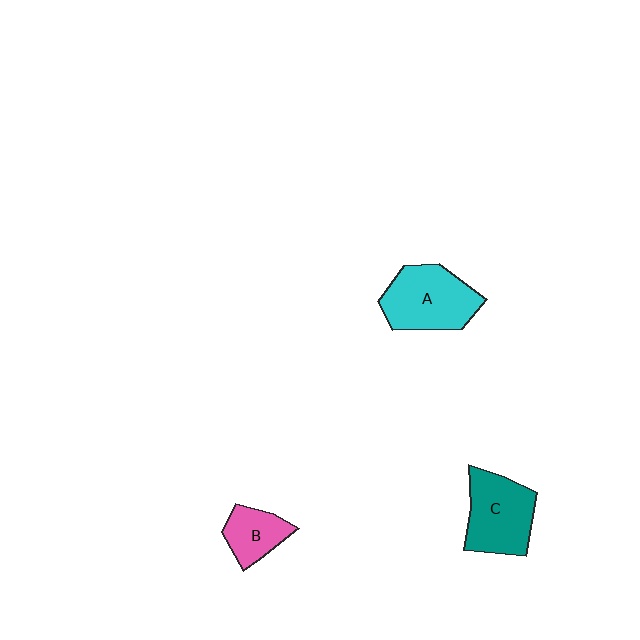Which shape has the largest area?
Shape A (cyan).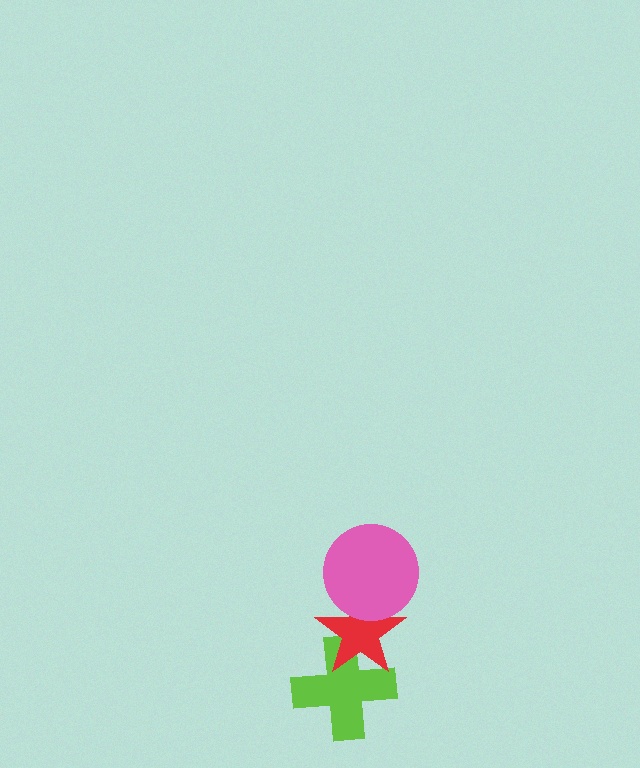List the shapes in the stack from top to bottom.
From top to bottom: the pink circle, the red star, the lime cross.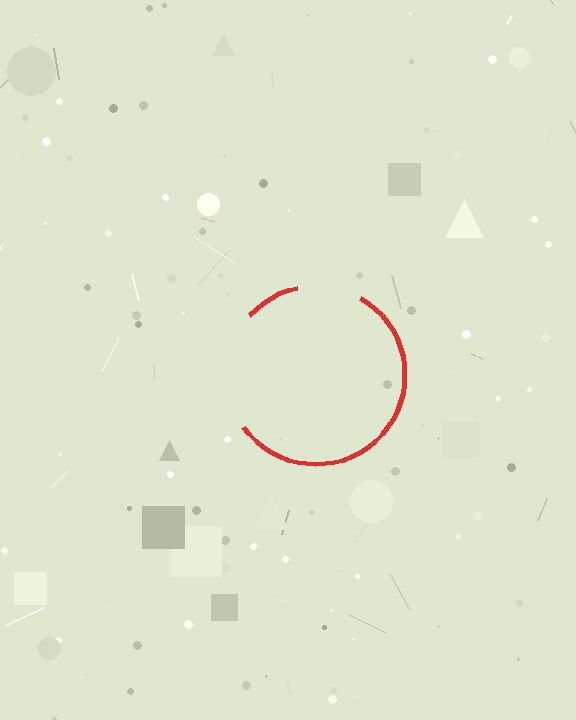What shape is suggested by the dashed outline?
The dashed outline suggests a circle.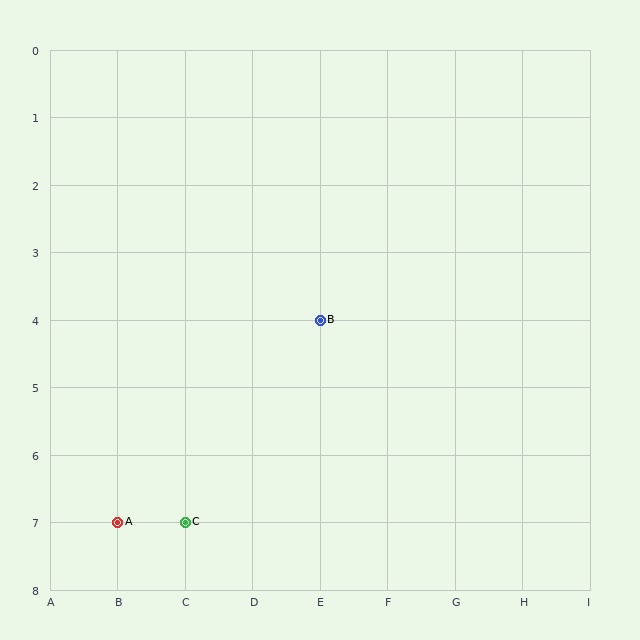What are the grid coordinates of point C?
Point C is at grid coordinates (C, 7).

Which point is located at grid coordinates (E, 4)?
Point B is at (E, 4).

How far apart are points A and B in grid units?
Points A and B are 3 columns and 3 rows apart (about 4.2 grid units diagonally).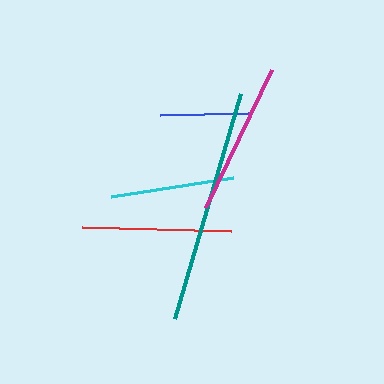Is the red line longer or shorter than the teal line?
The teal line is longer than the red line.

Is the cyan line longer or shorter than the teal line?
The teal line is longer than the cyan line.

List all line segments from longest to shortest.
From longest to shortest: teal, magenta, red, cyan, blue.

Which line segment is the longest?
The teal line is the longest at approximately 235 pixels.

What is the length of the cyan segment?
The cyan segment is approximately 124 pixels long.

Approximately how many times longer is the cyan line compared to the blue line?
The cyan line is approximately 1.4 times the length of the blue line.